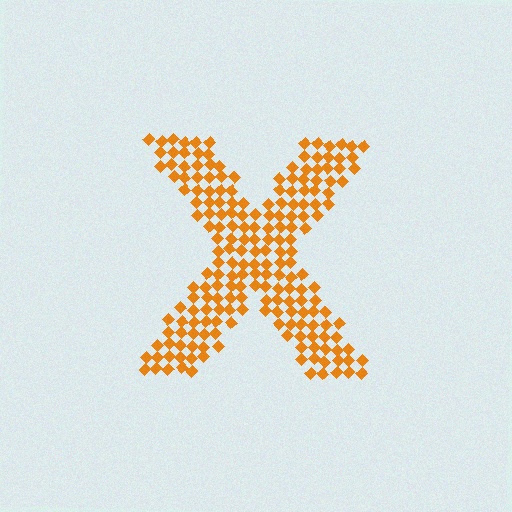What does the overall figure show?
The overall figure shows the letter X.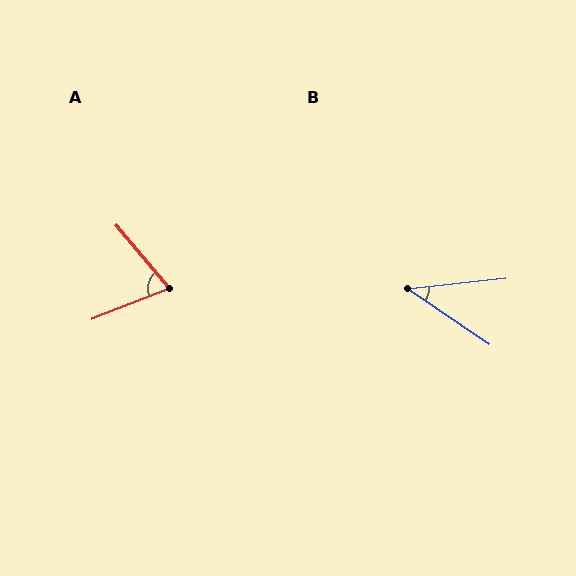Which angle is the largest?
A, at approximately 71 degrees.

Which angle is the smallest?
B, at approximately 41 degrees.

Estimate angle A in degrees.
Approximately 71 degrees.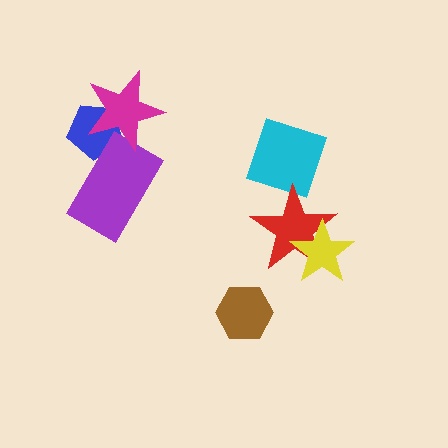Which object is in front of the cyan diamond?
The red star is in front of the cyan diamond.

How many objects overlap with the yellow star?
1 object overlaps with the yellow star.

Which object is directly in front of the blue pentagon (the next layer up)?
The purple rectangle is directly in front of the blue pentagon.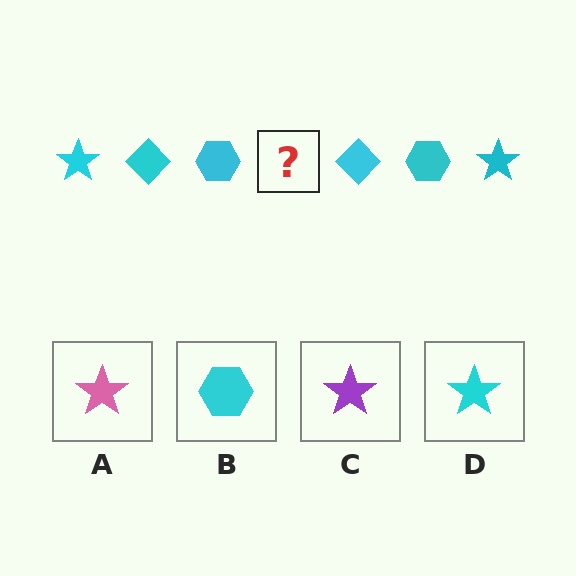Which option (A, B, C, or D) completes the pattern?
D.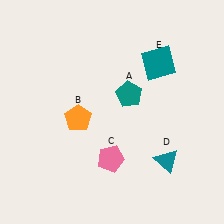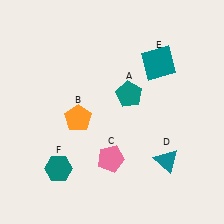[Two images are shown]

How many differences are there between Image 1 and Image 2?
There is 1 difference between the two images.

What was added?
A teal hexagon (F) was added in Image 2.